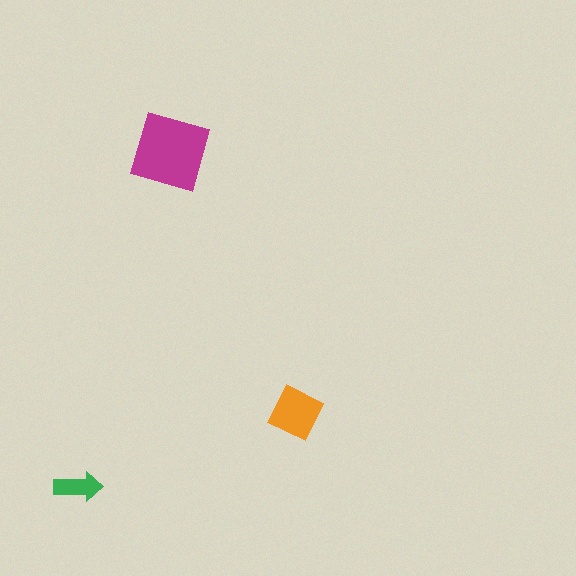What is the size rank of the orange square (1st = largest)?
2nd.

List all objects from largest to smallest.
The magenta diamond, the orange square, the green arrow.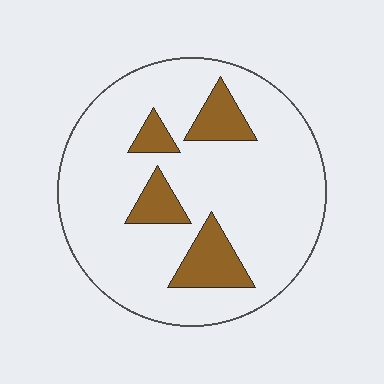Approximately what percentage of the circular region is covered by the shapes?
Approximately 15%.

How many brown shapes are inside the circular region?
4.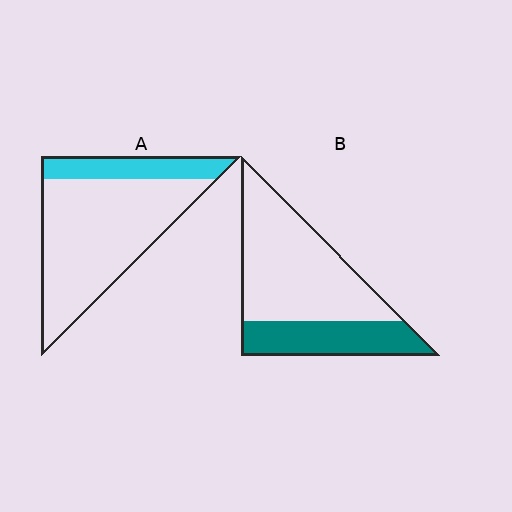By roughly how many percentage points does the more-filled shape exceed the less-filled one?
By roughly 10 percentage points (B over A).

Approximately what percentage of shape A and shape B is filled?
A is approximately 20% and B is approximately 30%.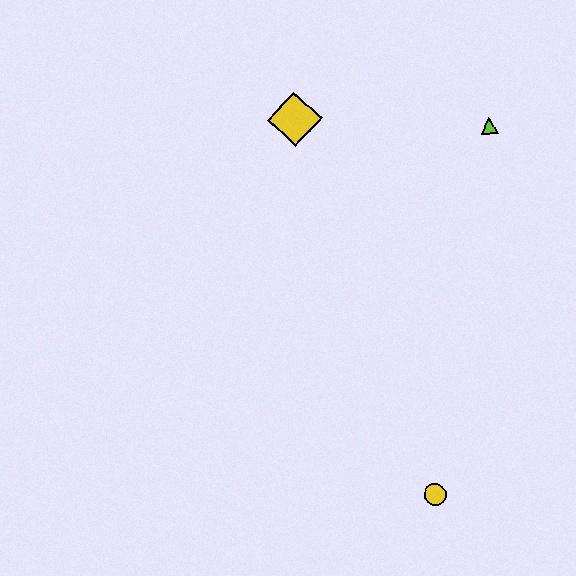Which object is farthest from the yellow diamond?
The yellow circle is farthest from the yellow diamond.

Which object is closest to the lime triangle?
The yellow diamond is closest to the lime triangle.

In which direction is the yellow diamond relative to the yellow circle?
The yellow diamond is above the yellow circle.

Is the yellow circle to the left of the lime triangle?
Yes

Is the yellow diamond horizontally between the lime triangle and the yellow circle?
No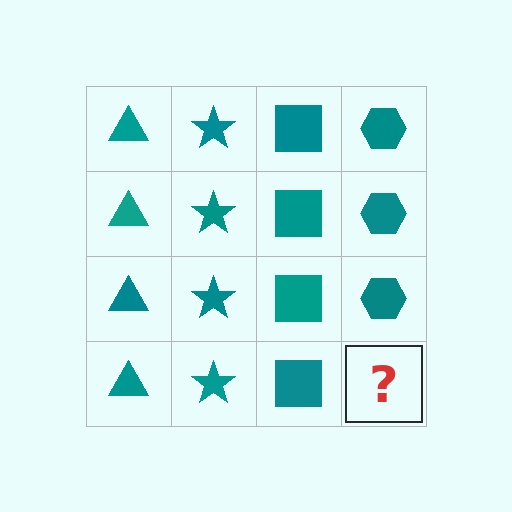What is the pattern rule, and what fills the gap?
The rule is that each column has a consistent shape. The gap should be filled with a teal hexagon.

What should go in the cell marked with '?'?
The missing cell should contain a teal hexagon.